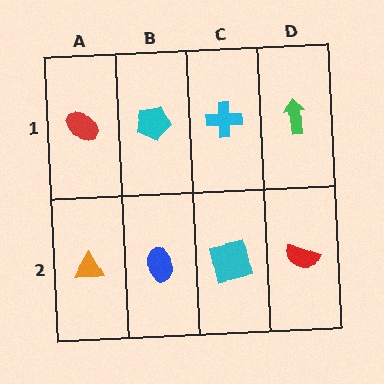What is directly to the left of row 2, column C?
A blue ellipse.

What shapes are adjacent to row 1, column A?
An orange triangle (row 2, column A), a cyan pentagon (row 1, column B).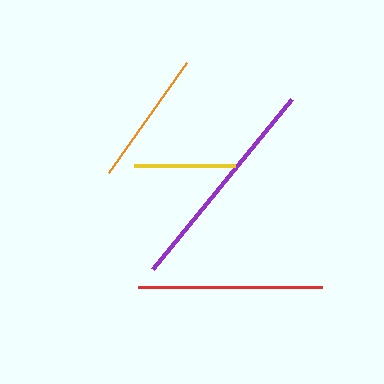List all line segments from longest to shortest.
From longest to shortest: purple, red, orange, yellow.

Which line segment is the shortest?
The yellow line is the shortest at approximately 101 pixels.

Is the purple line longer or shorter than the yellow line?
The purple line is longer than the yellow line.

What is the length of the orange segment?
The orange segment is approximately 134 pixels long.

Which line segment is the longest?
The purple line is the longest at approximately 220 pixels.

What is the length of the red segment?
The red segment is approximately 185 pixels long.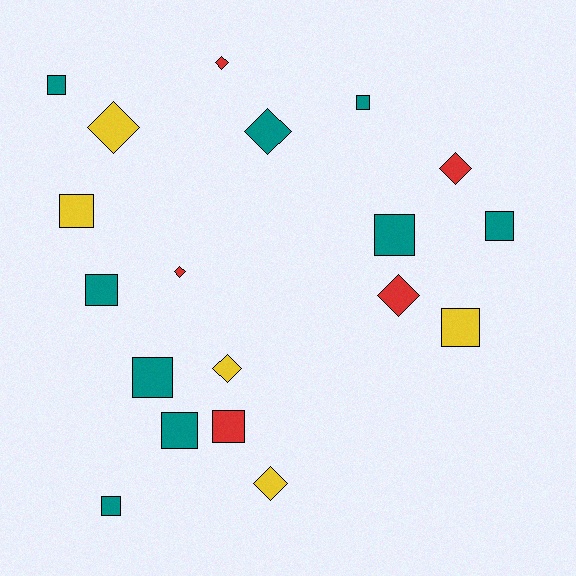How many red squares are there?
There is 1 red square.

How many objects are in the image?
There are 19 objects.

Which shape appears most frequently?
Square, with 11 objects.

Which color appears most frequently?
Teal, with 9 objects.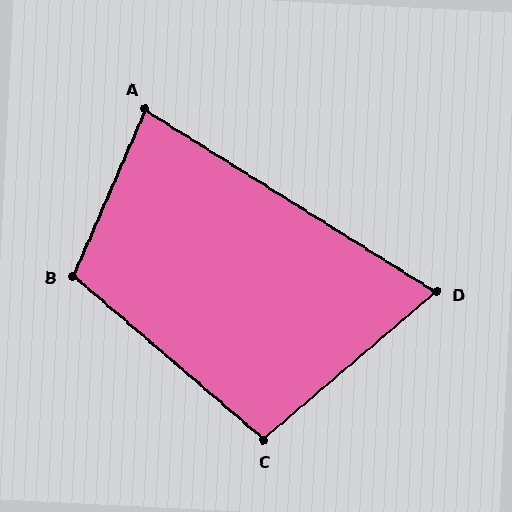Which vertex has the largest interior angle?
B, at approximately 107 degrees.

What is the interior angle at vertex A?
Approximately 81 degrees (acute).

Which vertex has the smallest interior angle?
D, at approximately 73 degrees.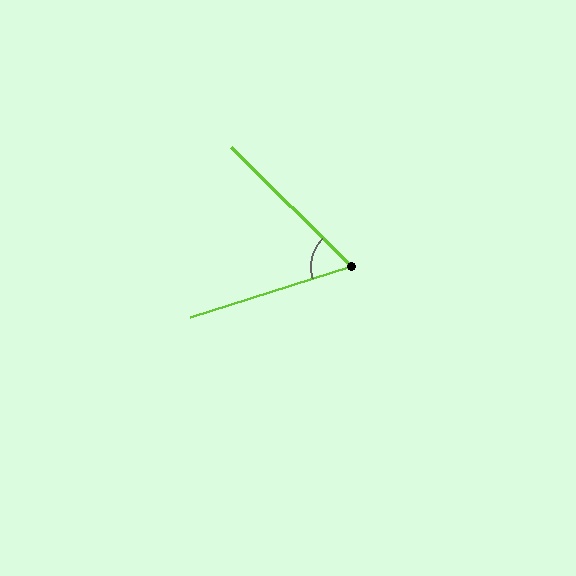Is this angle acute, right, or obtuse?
It is acute.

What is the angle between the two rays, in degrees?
Approximately 62 degrees.